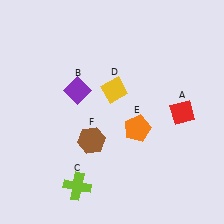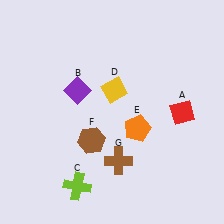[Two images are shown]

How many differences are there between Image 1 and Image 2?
There is 1 difference between the two images.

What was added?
A brown cross (G) was added in Image 2.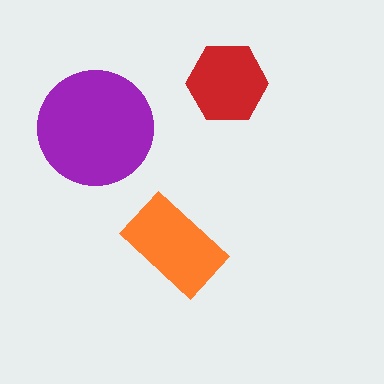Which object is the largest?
The purple circle.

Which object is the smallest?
The red hexagon.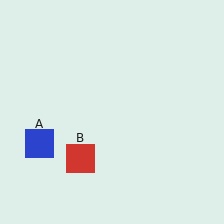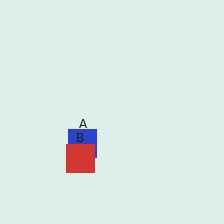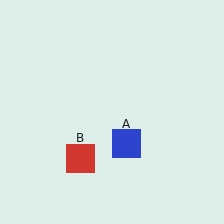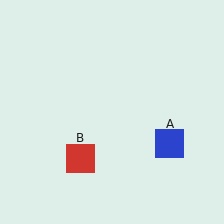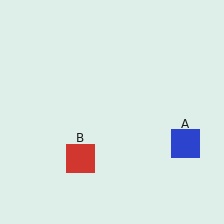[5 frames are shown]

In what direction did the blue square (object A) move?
The blue square (object A) moved right.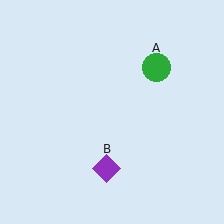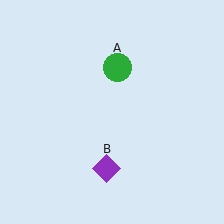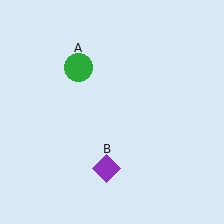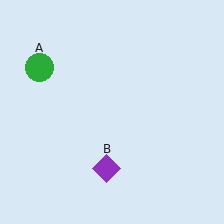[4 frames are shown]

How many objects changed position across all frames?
1 object changed position: green circle (object A).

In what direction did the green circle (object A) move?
The green circle (object A) moved left.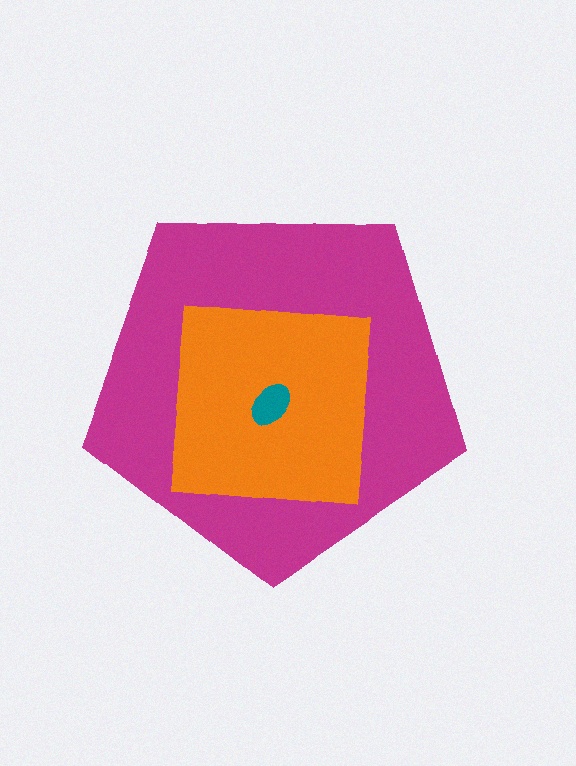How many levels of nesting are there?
3.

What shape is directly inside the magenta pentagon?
The orange square.